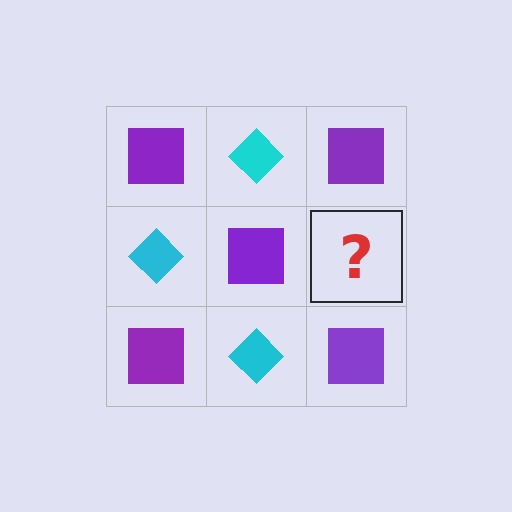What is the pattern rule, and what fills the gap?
The rule is that it alternates purple square and cyan diamond in a checkerboard pattern. The gap should be filled with a cyan diamond.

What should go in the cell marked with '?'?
The missing cell should contain a cyan diamond.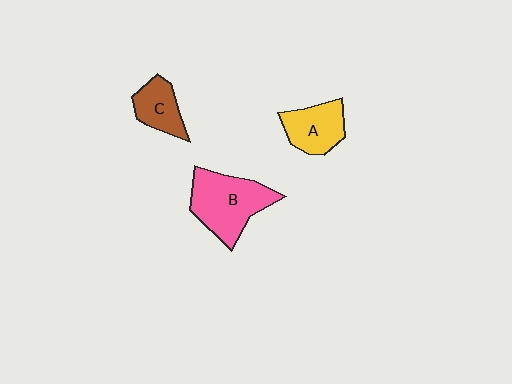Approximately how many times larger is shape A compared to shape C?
Approximately 1.2 times.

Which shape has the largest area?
Shape B (pink).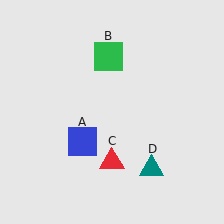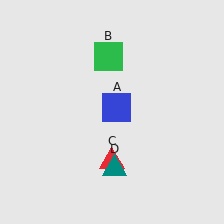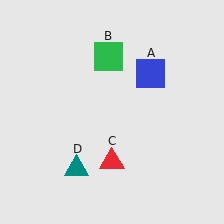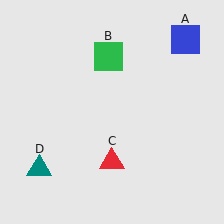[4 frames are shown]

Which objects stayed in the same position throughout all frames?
Green square (object B) and red triangle (object C) remained stationary.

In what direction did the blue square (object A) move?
The blue square (object A) moved up and to the right.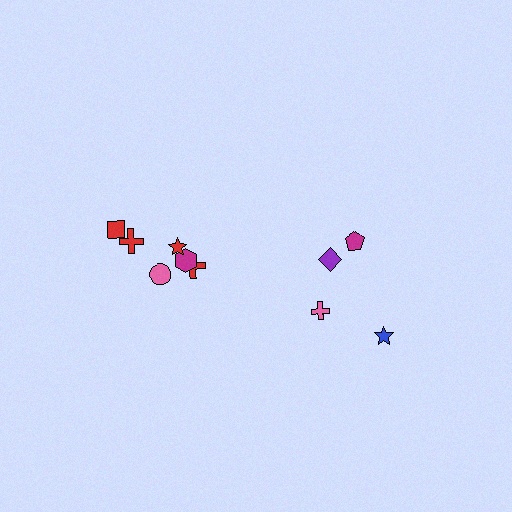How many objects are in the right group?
There are 4 objects.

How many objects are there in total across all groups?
There are 10 objects.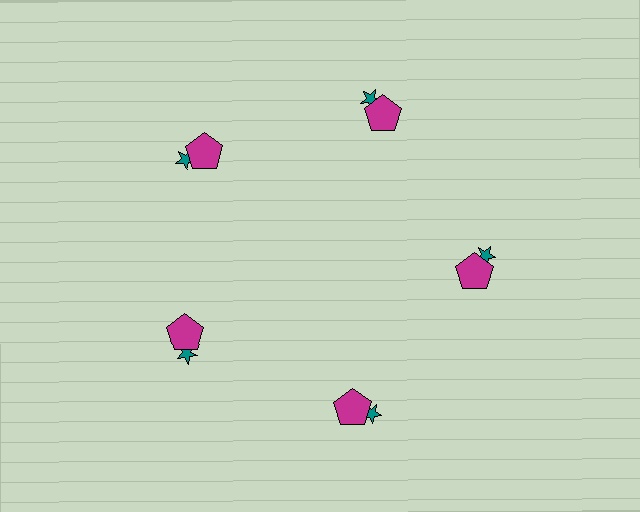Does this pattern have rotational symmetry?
Yes, this pattern has 5-fold rotational symmetry. It looks the same after rotating 72 degrees around the center.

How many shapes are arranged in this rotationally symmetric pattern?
There are 10 shapes, arranged in 5 groups of 2.